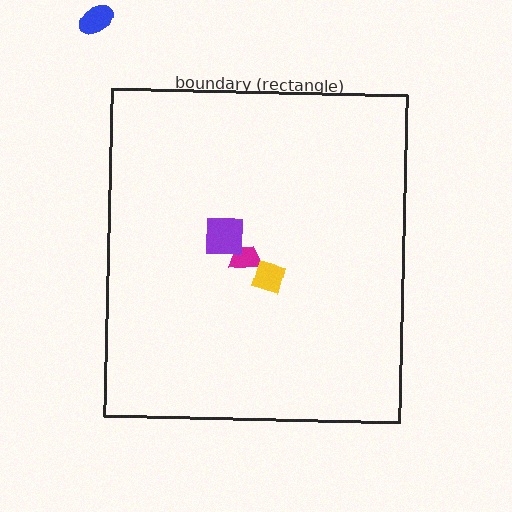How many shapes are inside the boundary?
3 inside, 1 outside.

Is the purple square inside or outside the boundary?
Inside.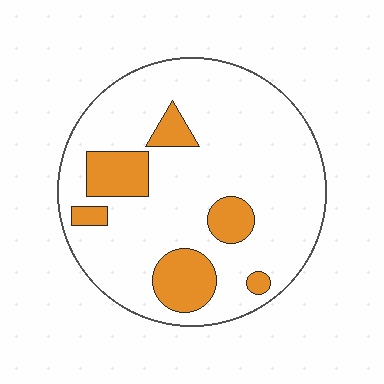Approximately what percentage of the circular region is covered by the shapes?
Approximately 20%.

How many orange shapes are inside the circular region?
6.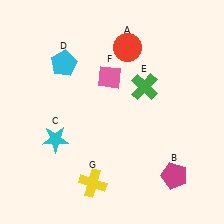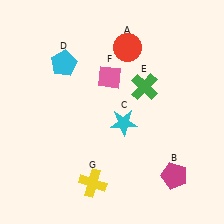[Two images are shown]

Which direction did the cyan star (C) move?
The cyan star (C) moved right.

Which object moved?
The cyan star (C) moved right.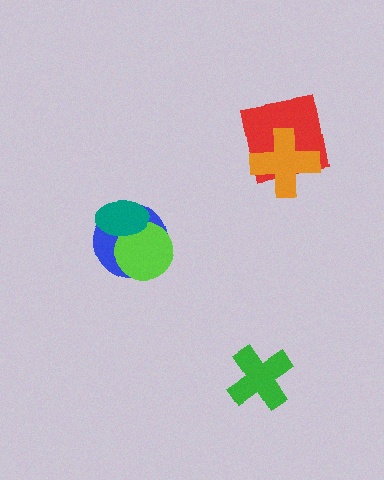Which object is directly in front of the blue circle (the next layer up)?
The lime circle is directly in front of the blue circle.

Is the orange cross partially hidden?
No, no other shape covers it.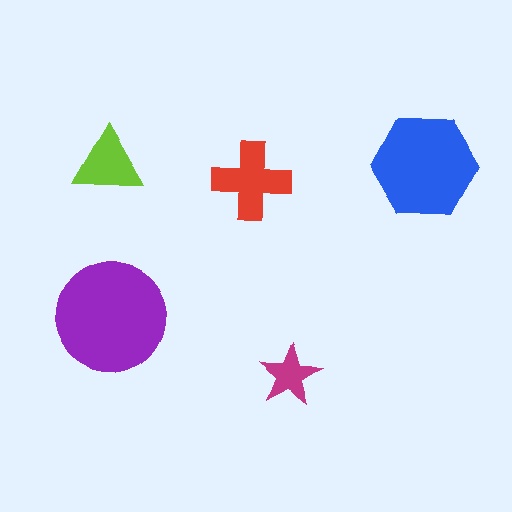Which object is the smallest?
The magenta star.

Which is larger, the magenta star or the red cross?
The red cross.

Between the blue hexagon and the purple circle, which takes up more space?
The purple circle.